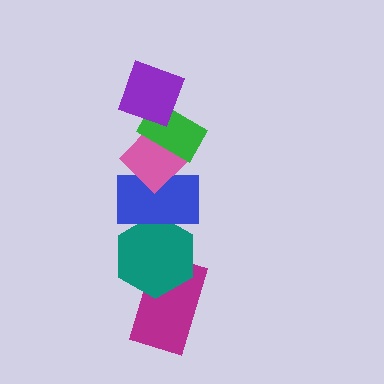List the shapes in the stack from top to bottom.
From top to bottom: the purple diamond, the green rectangle, the pink diamond, the blue rectangle, the teal hexagon, the magenta rectangle.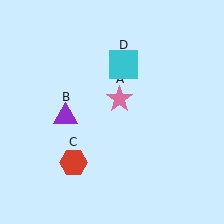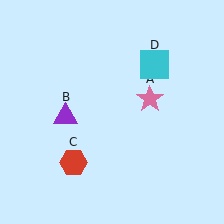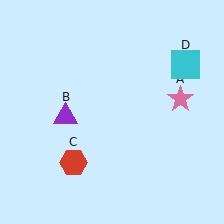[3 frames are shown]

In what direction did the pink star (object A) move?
The pink star (object A) moved right.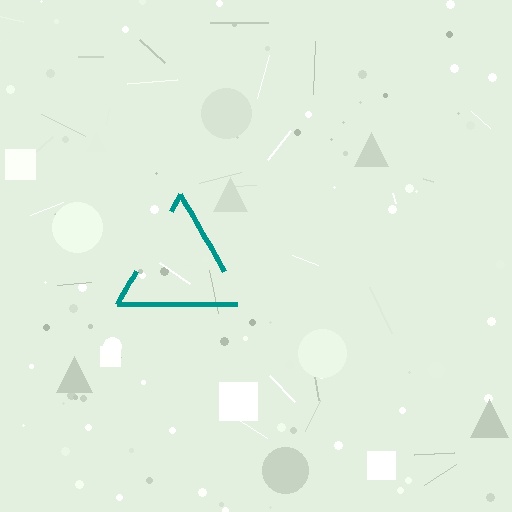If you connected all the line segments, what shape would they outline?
They would outline a triangle.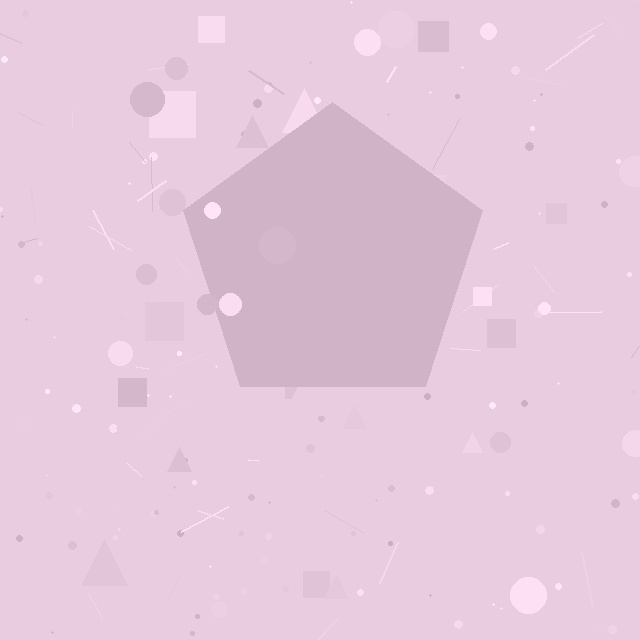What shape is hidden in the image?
A pentagon is hidden in the image.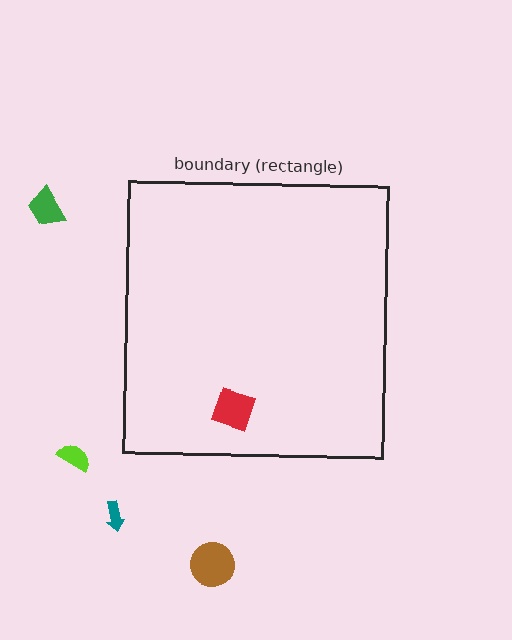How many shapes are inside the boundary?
1 inside, 4 outside.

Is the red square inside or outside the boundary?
Inside.